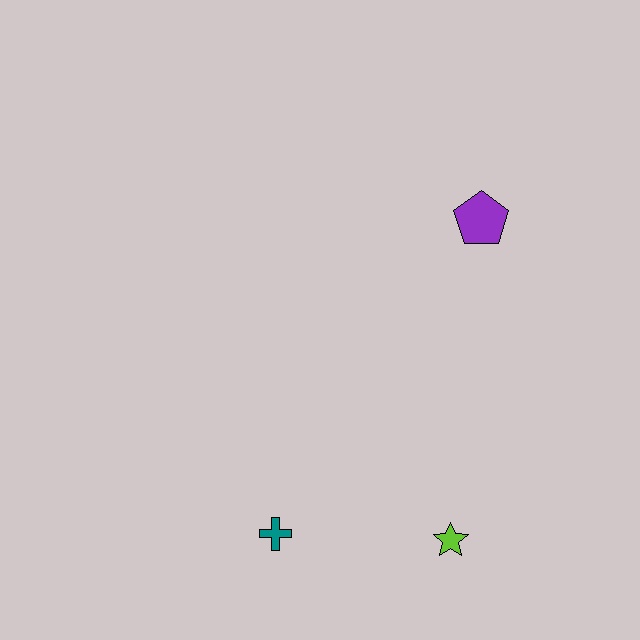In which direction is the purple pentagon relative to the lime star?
The purple pentagon is above the lime star.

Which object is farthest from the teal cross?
The purple pentagon is farthest from the teal cross.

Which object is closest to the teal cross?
The lime star is closest to the teal cross.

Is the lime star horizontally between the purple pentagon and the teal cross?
Yes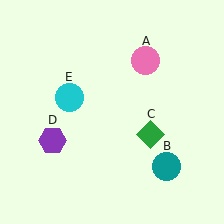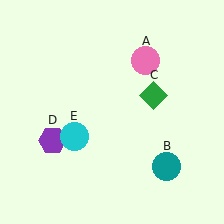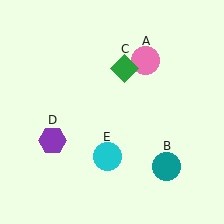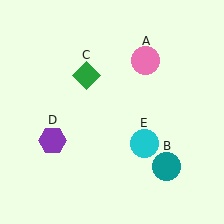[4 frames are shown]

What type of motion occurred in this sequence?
The green diamond (object C), cyan circle (object E) rotated counterclockwise around the center of the scene.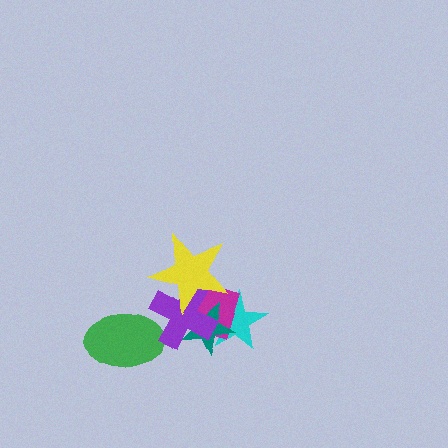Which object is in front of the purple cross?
The yellow star is in front of the purple cross.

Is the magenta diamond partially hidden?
Yes, it is partially covered by another shape.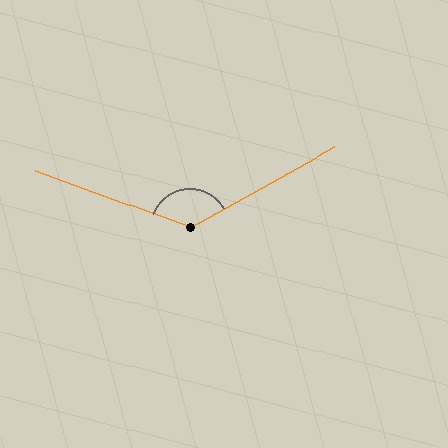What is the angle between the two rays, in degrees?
Approximately 131 degrees.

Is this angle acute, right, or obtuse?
It is obtuse.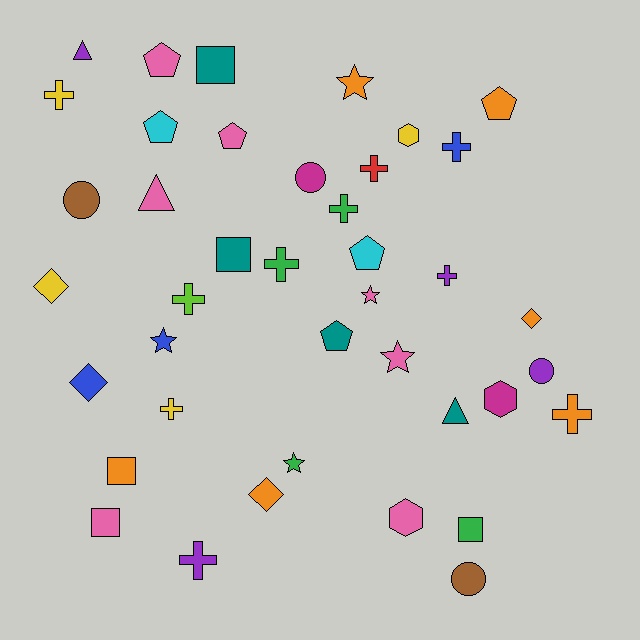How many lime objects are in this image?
There is 1 lime object.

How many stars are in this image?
There are 5 stars.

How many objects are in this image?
There are 40 objects.